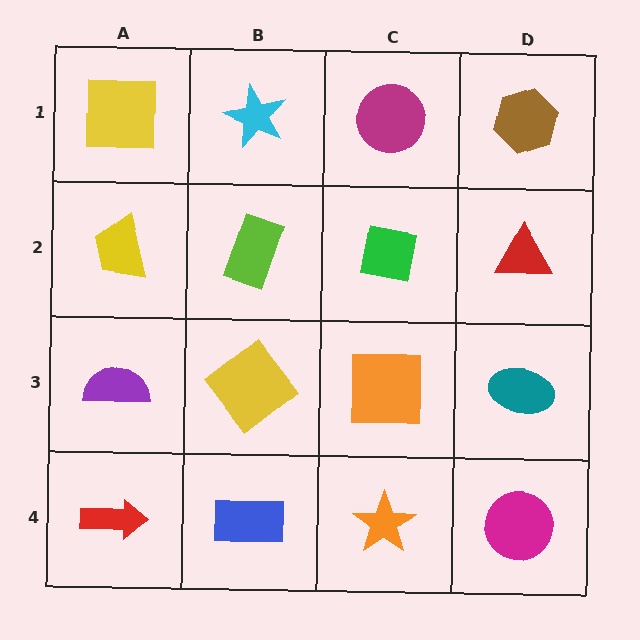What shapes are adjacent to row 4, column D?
A teal ellipse (row 3, column D), an orange star (row 4, column C).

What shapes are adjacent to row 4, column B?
A yellow diamond (row 3, column B), a red arrow (row 4, column A), an orange star (row 4, column C).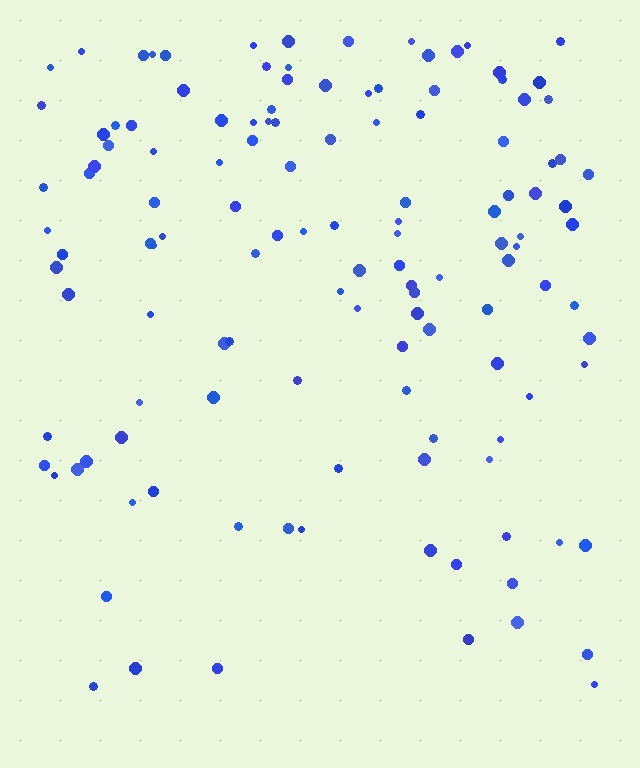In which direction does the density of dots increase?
From bottom to top, with the top side densest.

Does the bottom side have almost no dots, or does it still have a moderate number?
Still a moderate number, just noticeably fewer than the top.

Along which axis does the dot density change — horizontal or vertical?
Vertical.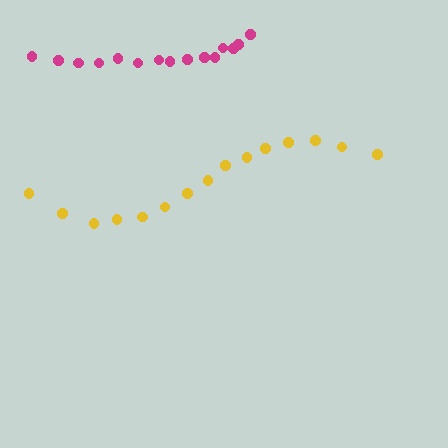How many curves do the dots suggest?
There are 2 distinct paths.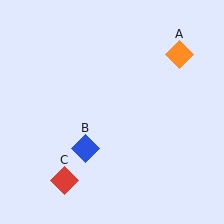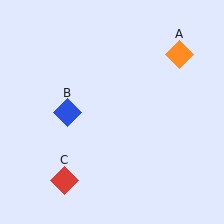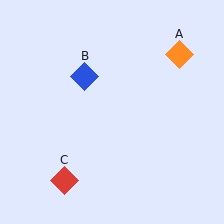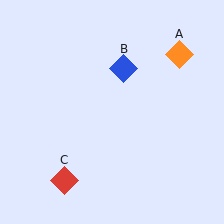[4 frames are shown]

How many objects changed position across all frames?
1 object changed position: blue diamond (object B).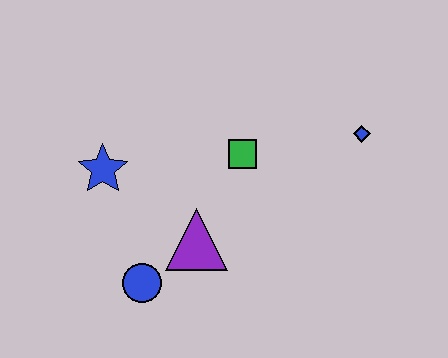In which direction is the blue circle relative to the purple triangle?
The blue circle is to the left of the purple triangle.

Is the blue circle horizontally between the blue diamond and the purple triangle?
No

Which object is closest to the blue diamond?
The green square is closest to the blue diamond.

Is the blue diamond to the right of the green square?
Yes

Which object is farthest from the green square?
The blue circle is farthest from the green square.